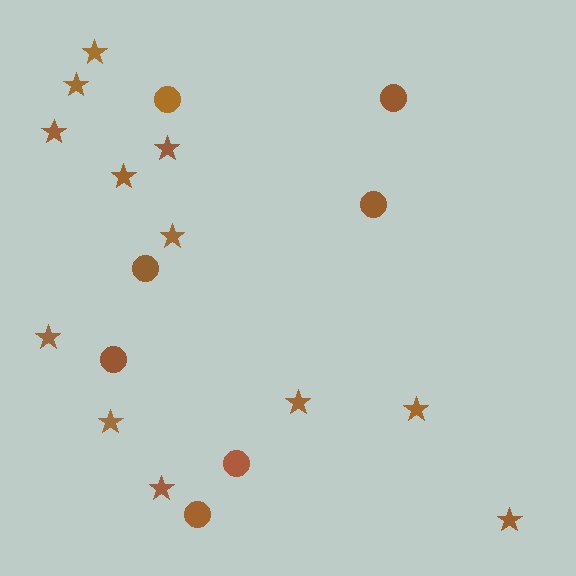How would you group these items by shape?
There are 2 groups: one group of circles (7) and one group of stars (12).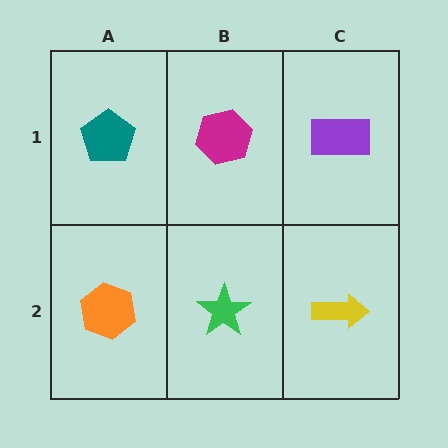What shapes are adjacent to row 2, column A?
A teal pentagon (row 1, column A), a green star (row 2, column B).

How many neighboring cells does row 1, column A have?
2.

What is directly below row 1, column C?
A yellow arrow.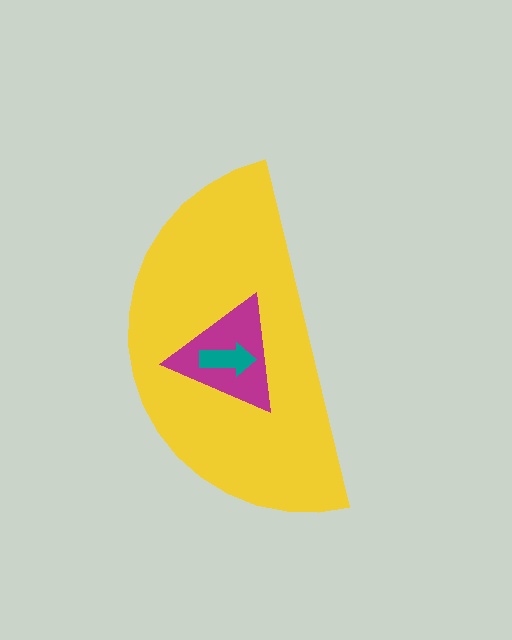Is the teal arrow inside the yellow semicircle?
Yes.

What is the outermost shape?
The yellow semicircle.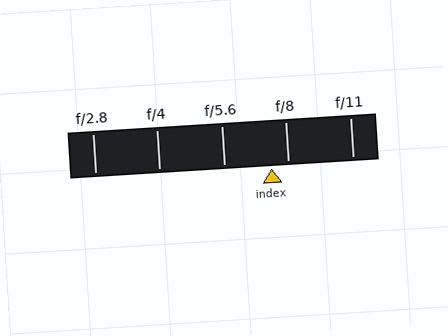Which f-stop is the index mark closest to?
The index mark is closest to f/8.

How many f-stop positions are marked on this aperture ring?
There are 5 f-stop positions marked.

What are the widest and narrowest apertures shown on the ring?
The widest aperture shown is f/2.8 and the narrowest is f/11.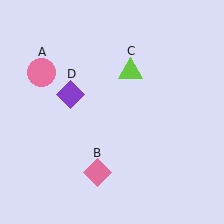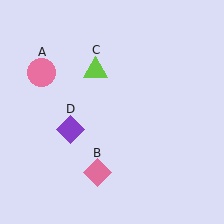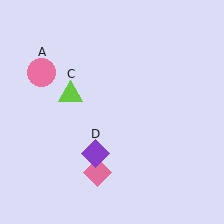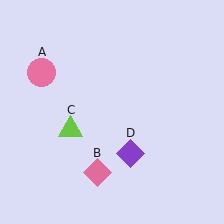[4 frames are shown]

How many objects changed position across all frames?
2 objects changed position: lime triangle (object C), purple diamond (object D).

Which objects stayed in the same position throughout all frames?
Pink circle (object A) and pink diamond (object B) remained stationary.